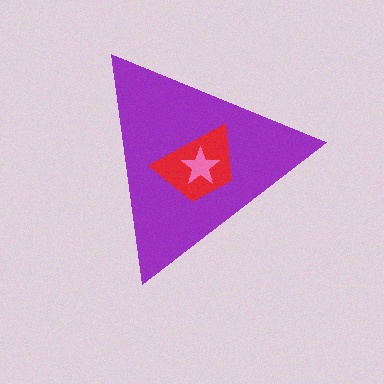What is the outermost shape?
The purple triangle.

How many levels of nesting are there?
3.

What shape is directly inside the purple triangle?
The red trapezoid.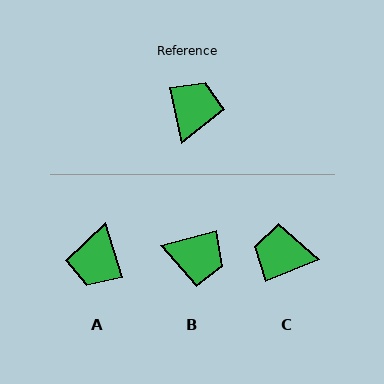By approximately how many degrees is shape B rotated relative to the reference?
Approximately 88 degrees clockwise.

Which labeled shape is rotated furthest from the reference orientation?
A, about 175 degrees away.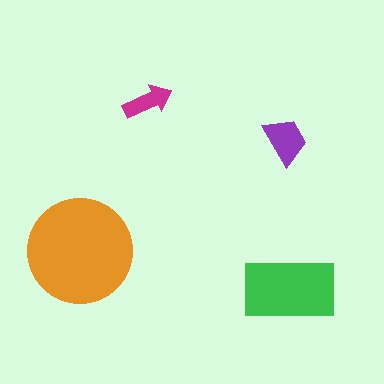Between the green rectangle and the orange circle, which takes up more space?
The orange circle.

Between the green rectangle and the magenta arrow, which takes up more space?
The green rectangle.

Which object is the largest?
The orange circle.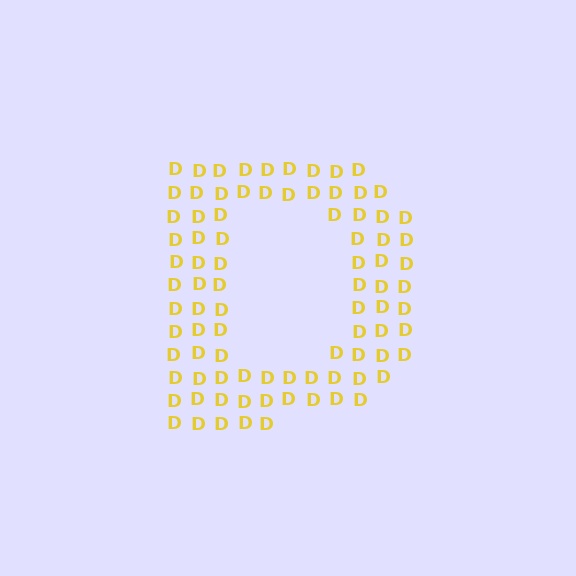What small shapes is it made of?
It is made of small letter D's.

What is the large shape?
The large shape is the letter D.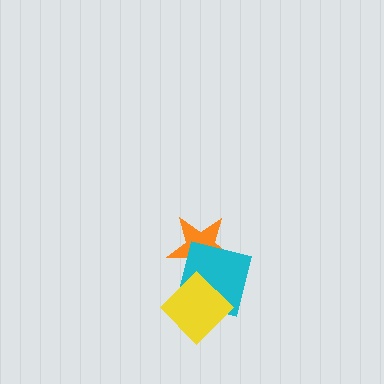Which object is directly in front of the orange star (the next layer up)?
The cyan square is directly in front of the orange star.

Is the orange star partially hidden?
Yes, it is partially covered by another shape.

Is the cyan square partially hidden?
Yes, it is partially covered by another shape.